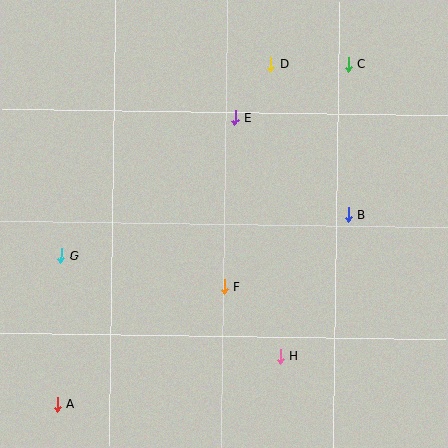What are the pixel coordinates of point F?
Point F is at (224, 287).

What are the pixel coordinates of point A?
Point A is at (58, 404).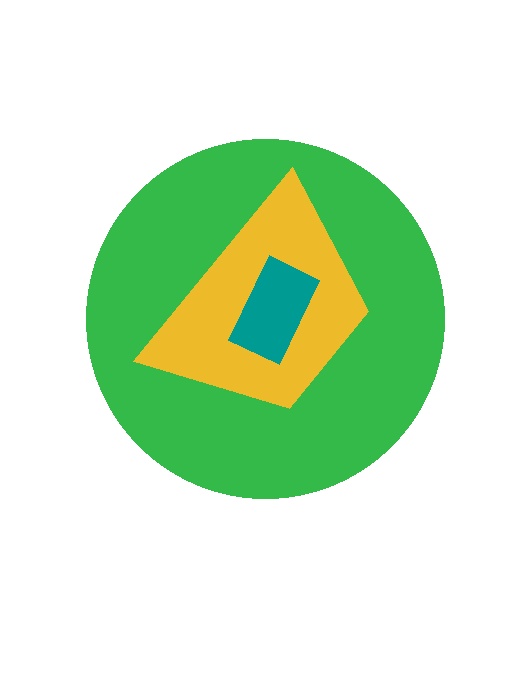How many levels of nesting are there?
3.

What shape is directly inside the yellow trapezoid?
The teal rectangle.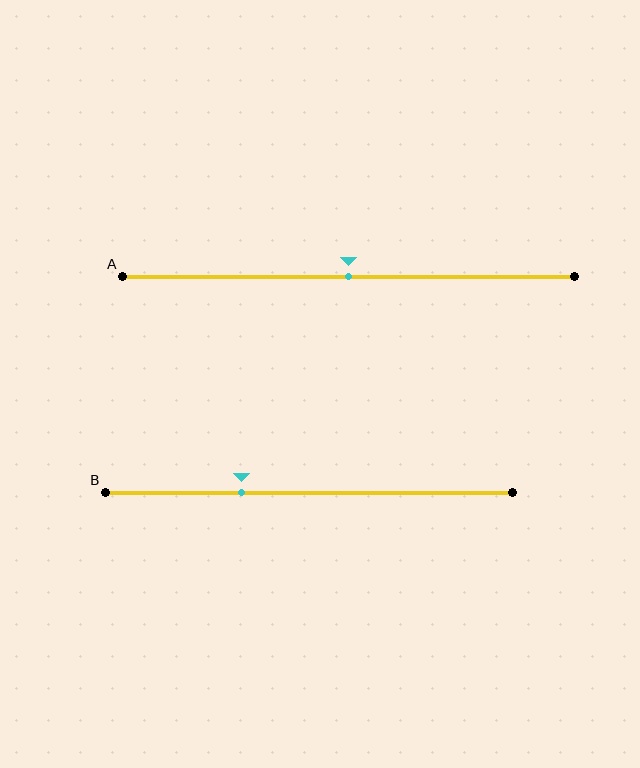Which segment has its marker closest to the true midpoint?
Segment A has its marker closest to the true midpoint.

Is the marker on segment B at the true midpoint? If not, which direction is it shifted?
No, the marker on segment B is shifted to the left by about 17% of the segment length.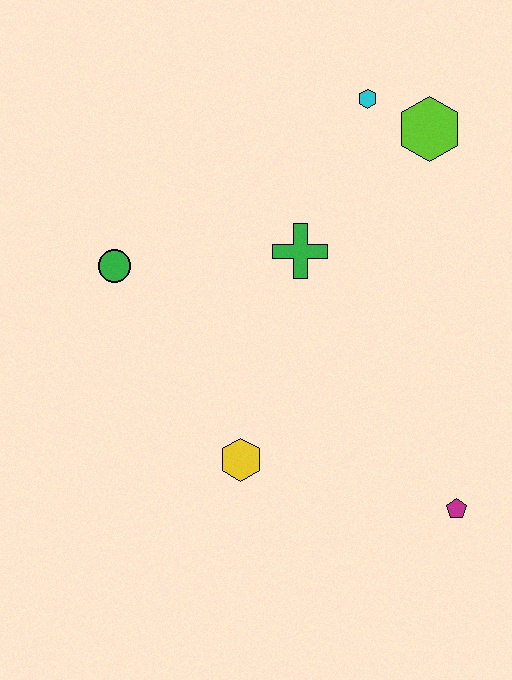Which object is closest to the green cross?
The cyan hexagon is closest to the green cross.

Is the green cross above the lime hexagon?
No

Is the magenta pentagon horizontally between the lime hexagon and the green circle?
No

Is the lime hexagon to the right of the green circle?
Yes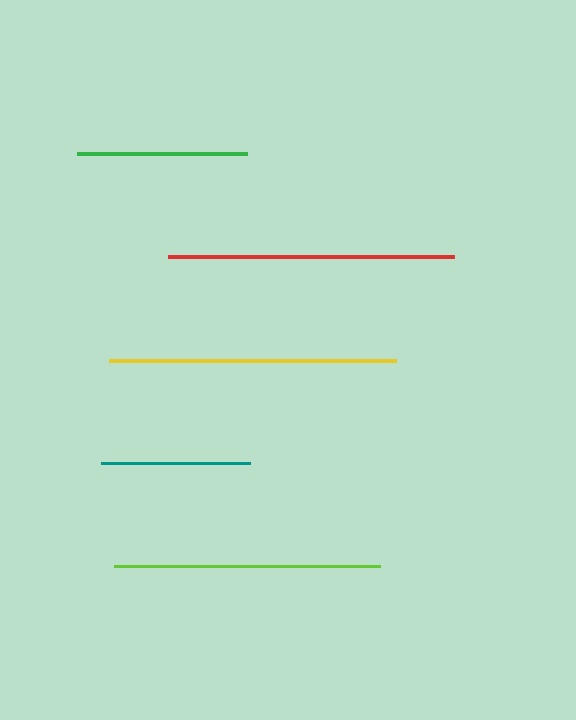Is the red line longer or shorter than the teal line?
The red line is longer than the teal line.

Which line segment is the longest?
The yellow line is the longest at approximately 288 pixels.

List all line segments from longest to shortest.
From longest to shortest: yellow, red, lime, green, teal.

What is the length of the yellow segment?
The yellow segment is approximately 288 pixels long.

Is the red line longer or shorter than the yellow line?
The yellow line is longer than the red line.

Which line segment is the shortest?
The teal line is the shortest at approximately 150 pixels.